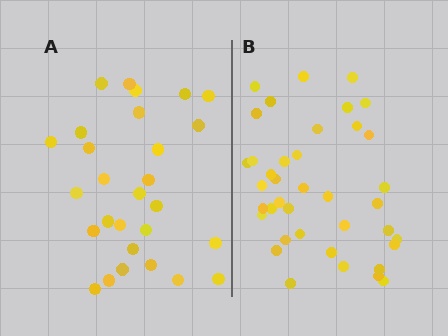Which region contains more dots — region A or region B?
Region B (the right region) has more dots.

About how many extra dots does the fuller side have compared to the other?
Region B has roughly 12 or so more dots than region A.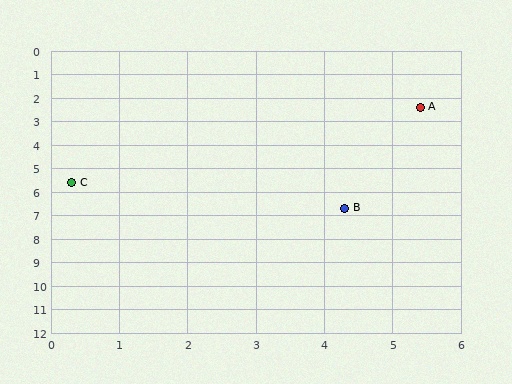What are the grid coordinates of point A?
Point A is at approximately (5.4, 2.4).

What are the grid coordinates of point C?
Point C is at approximately (0.3, 5.6).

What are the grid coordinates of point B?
Point B is at approximately (4.3, 6.7).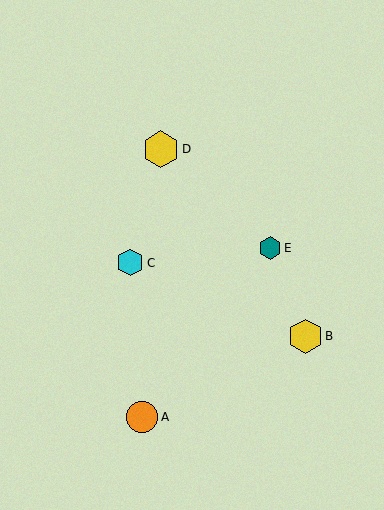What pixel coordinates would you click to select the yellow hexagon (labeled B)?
Click at (305, 336) to select the yellow hexagon B.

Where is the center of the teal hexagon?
The center of the teal hexagon is at (270, 248).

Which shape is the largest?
The yellow hexagon (labeled D) is the largest.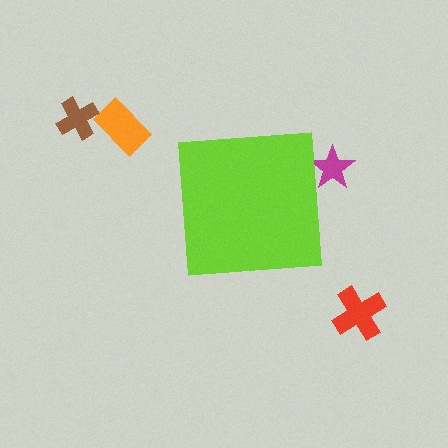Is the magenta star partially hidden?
Yes, the magenta star is partially hidden behind the lime square.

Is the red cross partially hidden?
No, the red cross is fully visible.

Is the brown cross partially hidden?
No, the brown cross is fully visible.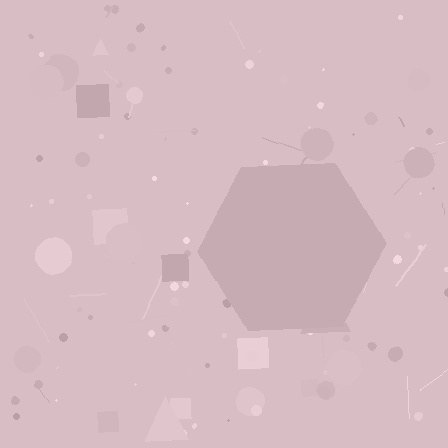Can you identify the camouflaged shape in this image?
The camouflaged shape is a hexagon.